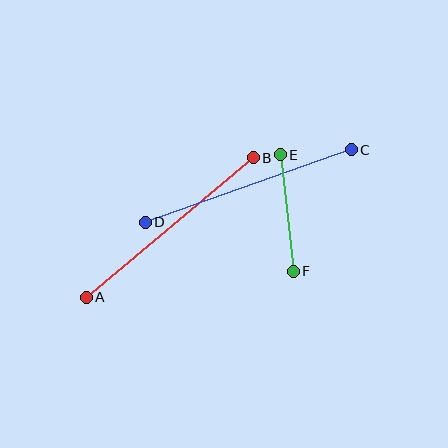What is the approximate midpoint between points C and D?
The midpoint is at approximately (248, 186) pixels.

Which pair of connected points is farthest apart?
Points C and D are farthest apart.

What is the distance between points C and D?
The distance is approximately 218 pixels.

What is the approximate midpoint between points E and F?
The midpoint is at approximately (287, 213) pixels.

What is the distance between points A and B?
The distance is approximately 218 pixels.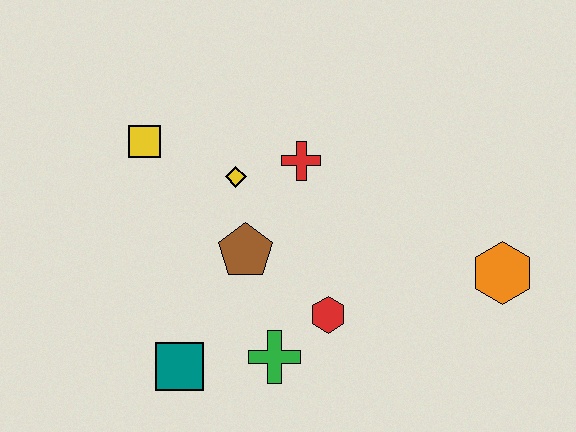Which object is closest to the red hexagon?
The green cross is closest to the red hexagon.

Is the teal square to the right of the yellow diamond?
No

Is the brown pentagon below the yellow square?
Yes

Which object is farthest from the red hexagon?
The yellow square is farthest from the red hexagon.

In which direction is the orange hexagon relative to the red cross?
The orange hexagon is to the right of the red cross.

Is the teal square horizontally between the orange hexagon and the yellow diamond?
No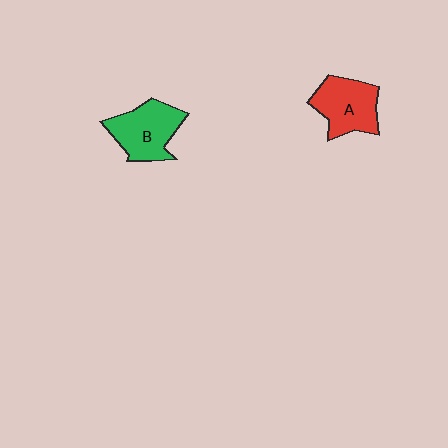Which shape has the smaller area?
Shape A (red).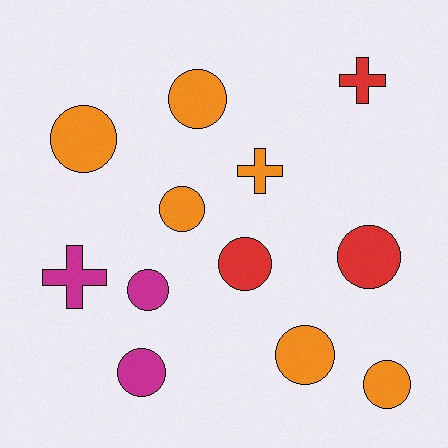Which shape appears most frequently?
Circle, with 9 objects.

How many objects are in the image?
There are 12 objects.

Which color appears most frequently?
Orange, with 6 objects.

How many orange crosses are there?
There is 1 orange cross.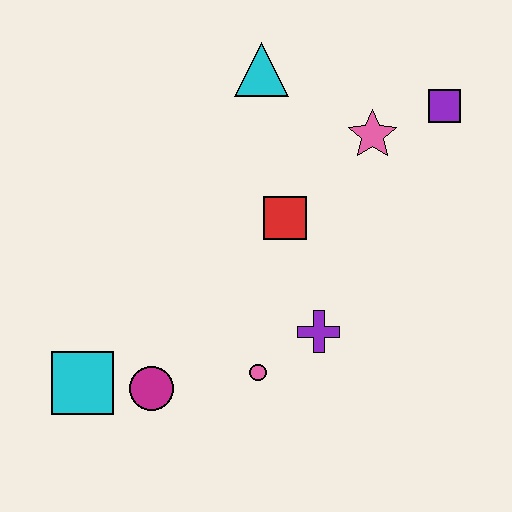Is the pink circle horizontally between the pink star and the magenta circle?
Yes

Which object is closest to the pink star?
The purple square is closest to the pink star.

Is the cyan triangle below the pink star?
No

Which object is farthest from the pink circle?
The purple square is farthest from the pink circle.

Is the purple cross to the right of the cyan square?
Yes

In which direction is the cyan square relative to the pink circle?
The cyan square is to the left of the pink circle.